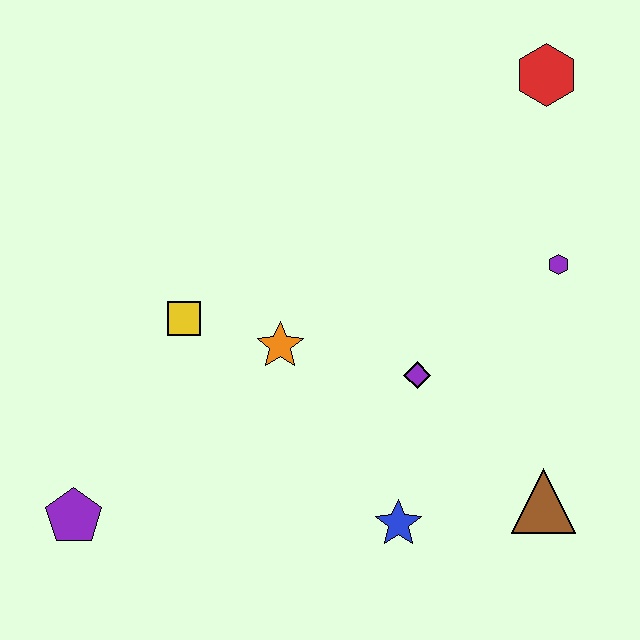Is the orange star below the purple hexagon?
Yes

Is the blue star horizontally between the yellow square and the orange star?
No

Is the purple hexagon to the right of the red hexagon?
Yes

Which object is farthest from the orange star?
The red hexagon is farthest from the orange star.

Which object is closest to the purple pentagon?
The yellow square is closest to the purple pentagon.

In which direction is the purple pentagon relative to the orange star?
The purple pentagon is to the left of the orange star.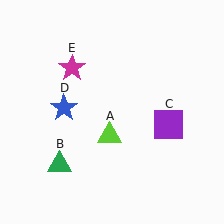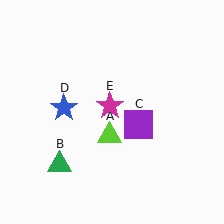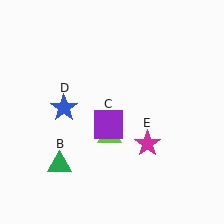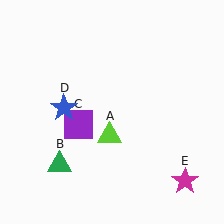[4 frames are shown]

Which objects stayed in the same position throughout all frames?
Lime triangle (object A) and green triangle (object B) and blue star (object D) remained stationary.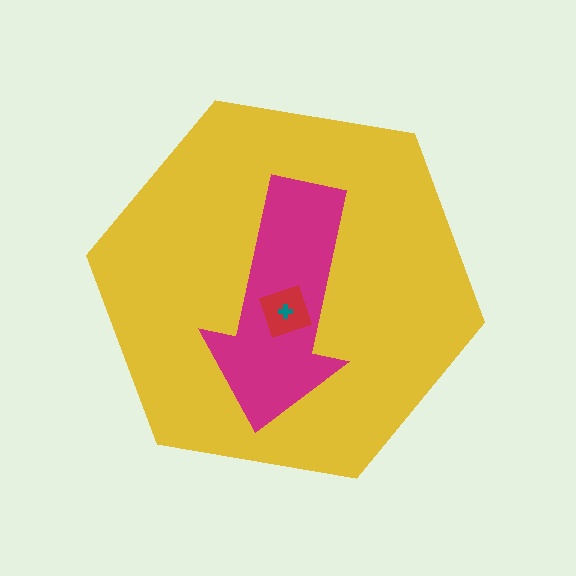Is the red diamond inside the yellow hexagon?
Yes.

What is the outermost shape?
The yellow hexagon.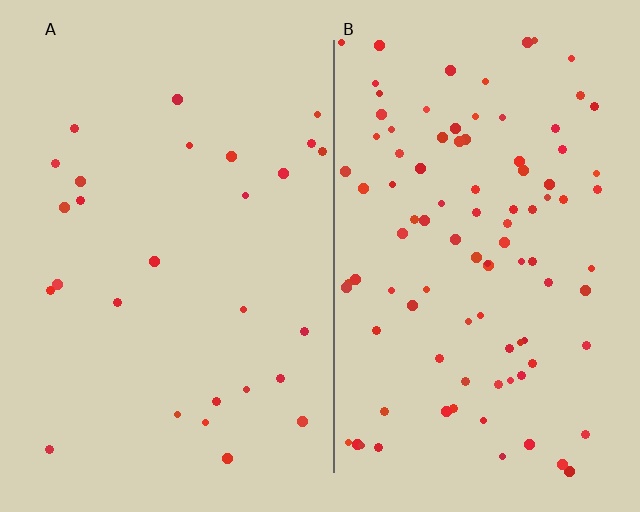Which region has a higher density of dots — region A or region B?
B (the right).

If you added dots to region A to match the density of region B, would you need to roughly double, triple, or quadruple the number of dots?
Approximately quadruple.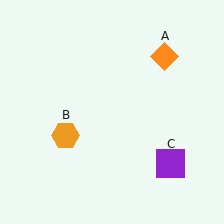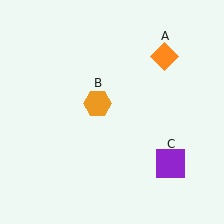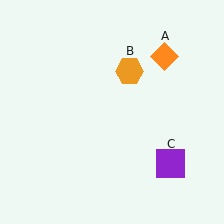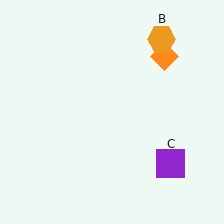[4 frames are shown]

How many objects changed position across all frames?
1 object changed position: orange hexagon (object B).